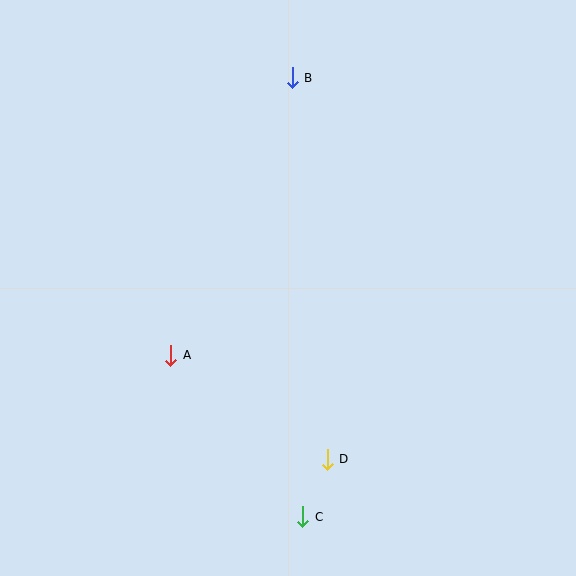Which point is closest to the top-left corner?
Point B is closest to the top-left corner.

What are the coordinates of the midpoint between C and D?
The midpoint between C and D is at (315, 488).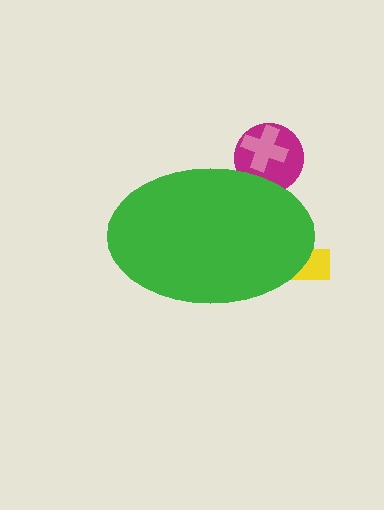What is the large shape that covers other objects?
A green ellipse.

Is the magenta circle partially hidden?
Yes, the magenta circle is partially hidden behind the green ellipse.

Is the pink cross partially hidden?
Yes, the pink cross is partially hidden behind the green ellipse.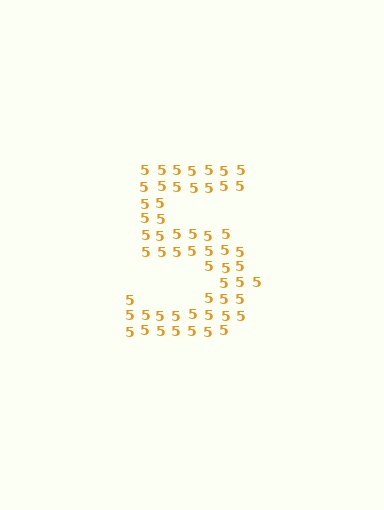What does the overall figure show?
The overall figure shows the digit 5.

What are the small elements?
The small elements are digit 5's.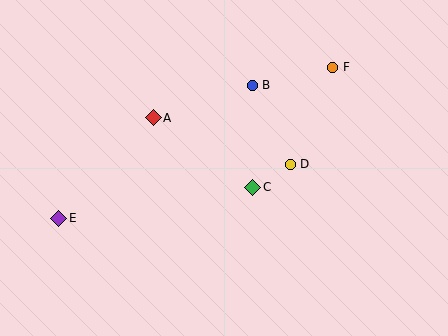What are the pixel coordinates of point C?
Point C is at (253, 187).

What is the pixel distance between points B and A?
The distance between B and A is 104 pixels.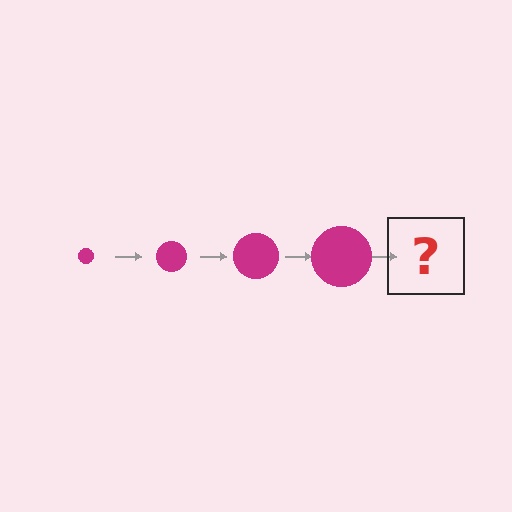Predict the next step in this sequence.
The next step is a magenta circle, larger than the previous one.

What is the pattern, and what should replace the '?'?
The pattern is that the circle gets progressively larger each step. The '?' should be a magenta circle, larger than the previous one.